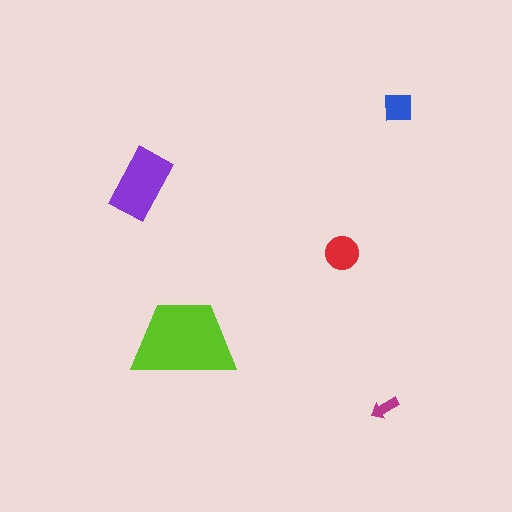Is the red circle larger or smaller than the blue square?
Larger.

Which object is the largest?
The lime trapezoid.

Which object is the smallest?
The magenta arrow.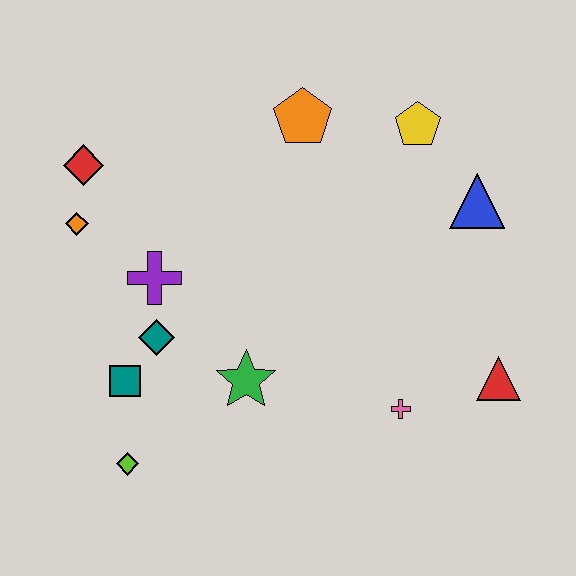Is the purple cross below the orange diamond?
Yes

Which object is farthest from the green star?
The yellow pentagon is farthest from the green star.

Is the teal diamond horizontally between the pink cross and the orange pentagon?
No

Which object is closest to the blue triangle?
The yellow pentagon is closest to the blue triangle.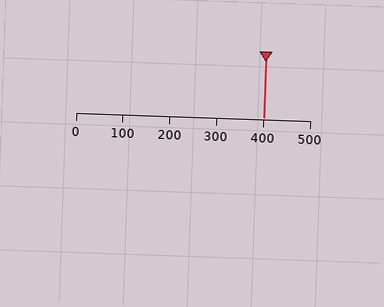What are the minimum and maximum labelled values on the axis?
The axis runs from 0 to 500.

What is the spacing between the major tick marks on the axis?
The major ticks are spaced 100 apart.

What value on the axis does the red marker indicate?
The marker indicates approximately 400.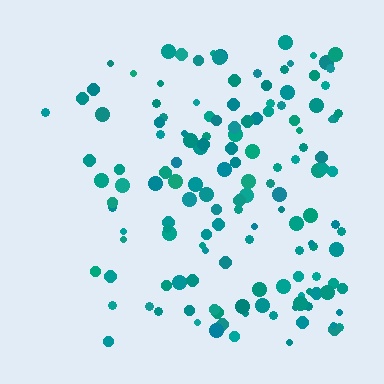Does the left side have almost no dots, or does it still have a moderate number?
Still a moderate number, just noticeably fewer than the right.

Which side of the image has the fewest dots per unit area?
The left.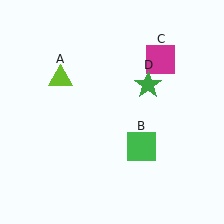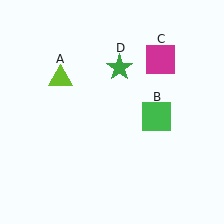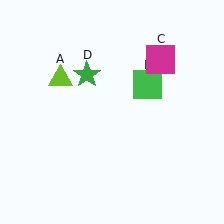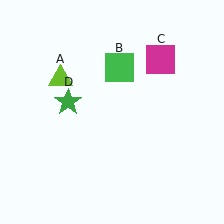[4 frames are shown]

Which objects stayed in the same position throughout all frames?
Lime triangle (object A) and magenta square (object C) remained stationary.